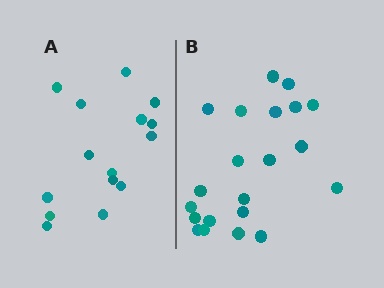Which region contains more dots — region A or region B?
Region B (the right region) has more dots.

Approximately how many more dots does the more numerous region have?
Region B has about 6 more dots than region A.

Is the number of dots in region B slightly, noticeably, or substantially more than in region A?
Region B has noticeably more, but not dramatically so. The ratio is roughly 1.4 to 1.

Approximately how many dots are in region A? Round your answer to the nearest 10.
About 20 dots. (The exact count is 15, which rounds to 20.)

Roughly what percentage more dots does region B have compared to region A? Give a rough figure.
About 40% more.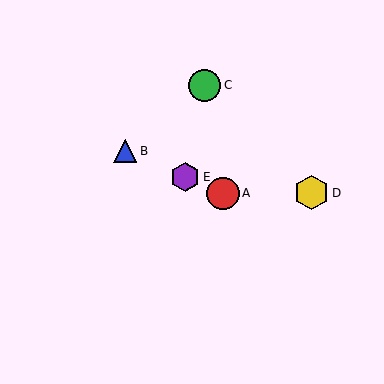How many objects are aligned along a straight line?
3 objects (A, B, E) are aligned along a straight line.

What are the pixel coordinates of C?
Object C is at (205, 85).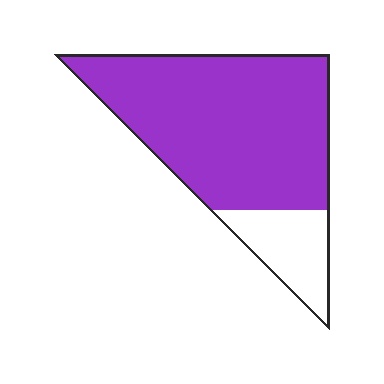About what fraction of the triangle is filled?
About four fifths (4/5).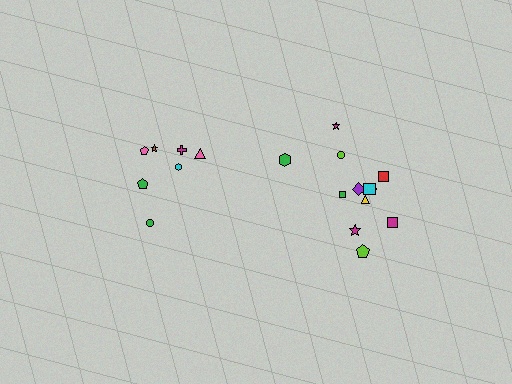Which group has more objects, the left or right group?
The right group.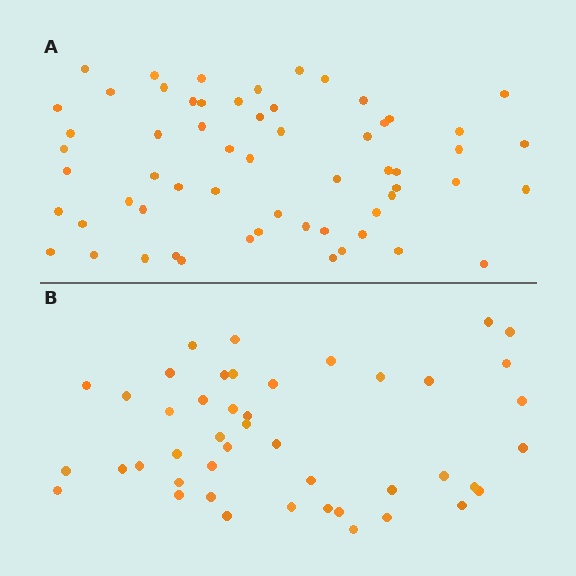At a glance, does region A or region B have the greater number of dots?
Region A (the top region) has more dots.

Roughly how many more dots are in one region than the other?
Region A has approximately 15 more dots than region B.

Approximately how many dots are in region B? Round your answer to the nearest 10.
About 40 dots. (The exact count is 45, which rounds to 40.)